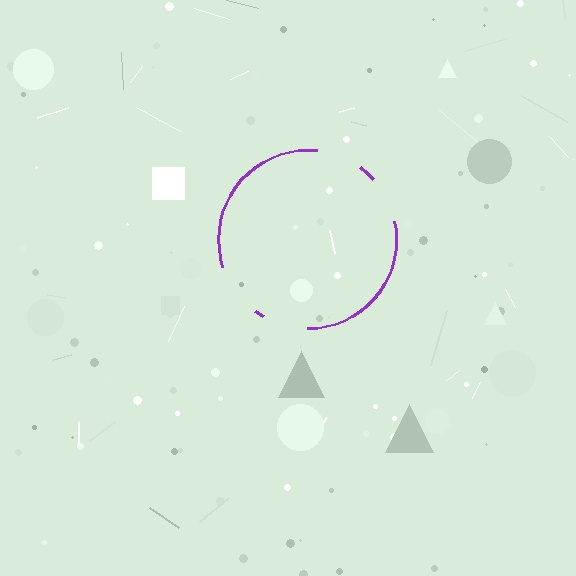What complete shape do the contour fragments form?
The contour fragments form a circle.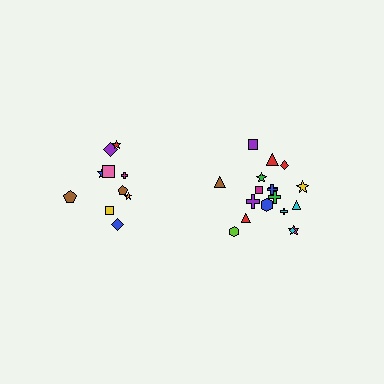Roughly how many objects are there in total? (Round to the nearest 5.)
Roughly 30 objects in total.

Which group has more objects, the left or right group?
The right group.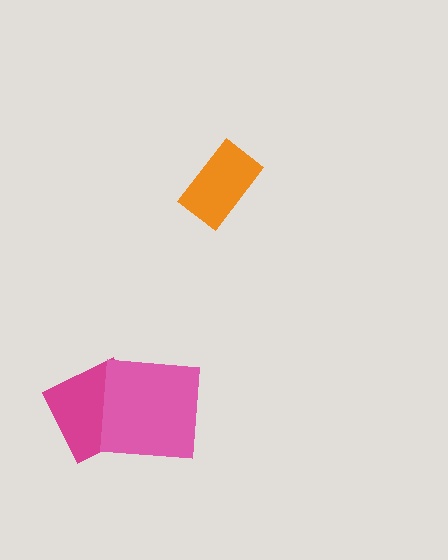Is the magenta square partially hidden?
Yes, it is partially covered by another shape.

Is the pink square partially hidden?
No, no other shape covers it.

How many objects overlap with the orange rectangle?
0 objects overlap with the orange rectangle.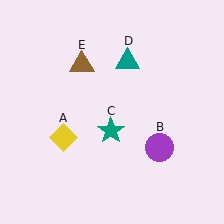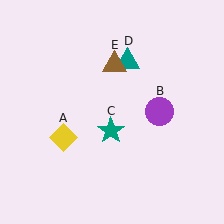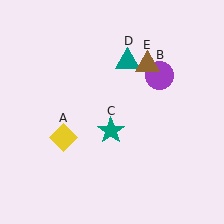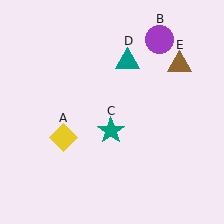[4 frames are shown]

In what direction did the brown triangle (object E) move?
The brown triangle (object E) moved right.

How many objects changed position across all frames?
2 objects changed position: purple circle (object B), brown triangle (object E).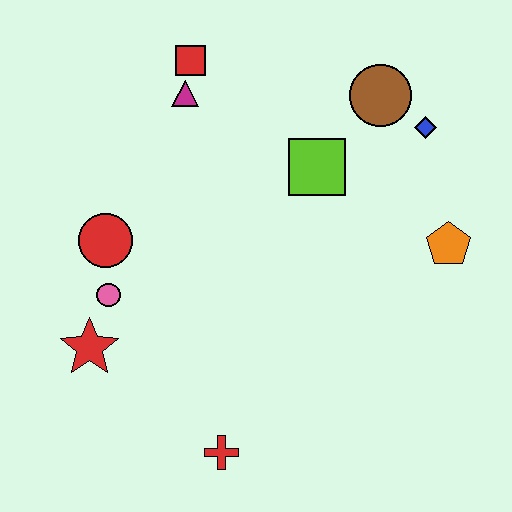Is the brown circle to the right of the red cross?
Yes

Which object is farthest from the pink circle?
The blue diamond is farthest from the pink circle.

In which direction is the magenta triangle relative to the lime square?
The magenta triangle is to the left of the lime square.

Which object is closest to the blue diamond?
The brown circle is closest to the blue diamond.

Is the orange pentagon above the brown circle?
No